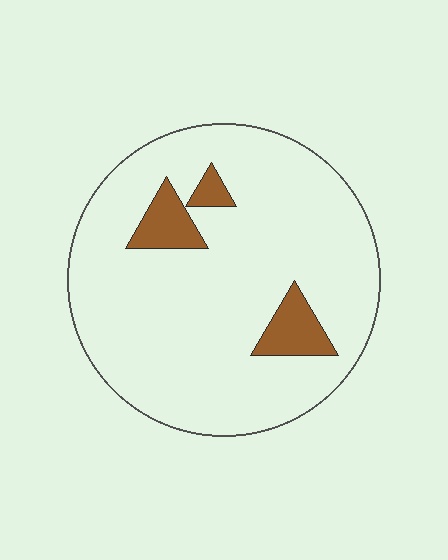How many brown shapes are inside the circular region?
3.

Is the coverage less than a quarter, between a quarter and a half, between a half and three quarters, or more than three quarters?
Less than a quarter.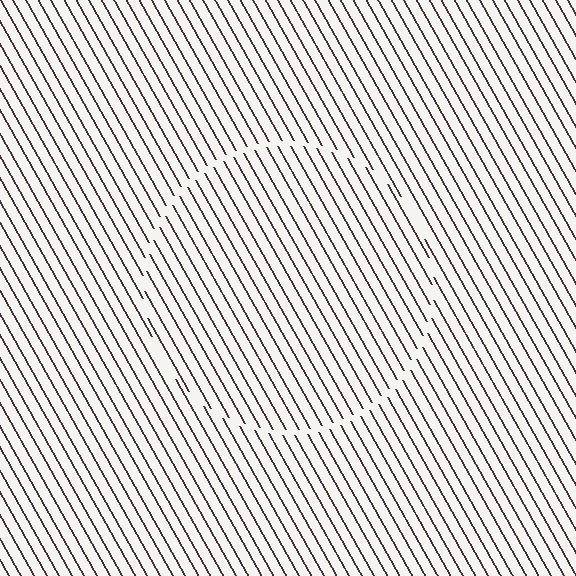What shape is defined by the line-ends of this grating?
An illusory circle. The interior of the shape contains the same grating, shifted by half a period — the contour is defined by the phase discontinuity where line-ends from the inner and outer gratings abut.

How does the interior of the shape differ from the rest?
The interior of the shape contains the same grating, shifted by half a period — the contour is defined by the phase discontinuity where line-ends from the inner and outer gratings abut.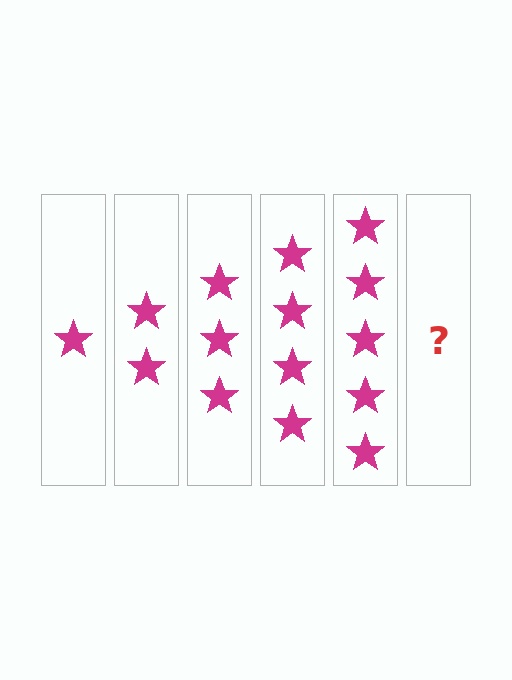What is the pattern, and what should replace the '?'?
The pattern is that each step adds one more star. The '?' should be 6 stars.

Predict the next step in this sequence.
The next step is 6 stars.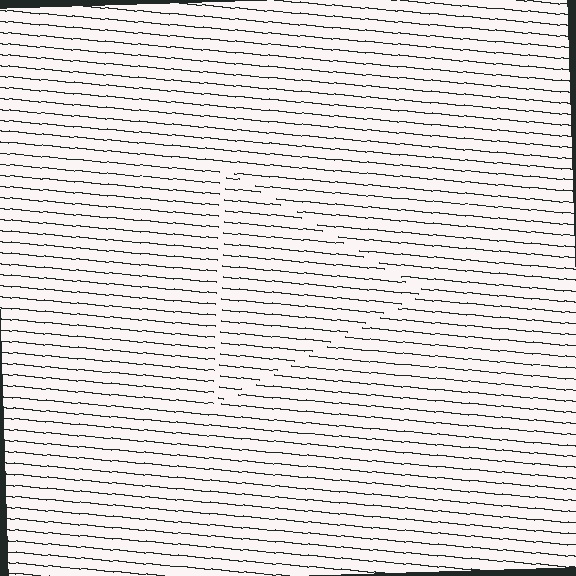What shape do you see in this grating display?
An illusory triangle. The interior of the shape contains the same grating, shifted by half a period — the contour is defined by the phase discontinuity where line-ends from the inner and outer gratings abut.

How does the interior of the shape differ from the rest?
The interior of the shape contains the same grating, shifted by half a period — the contour is defined by the phase discontinuity where line-ends from the inner and outer gratings abut.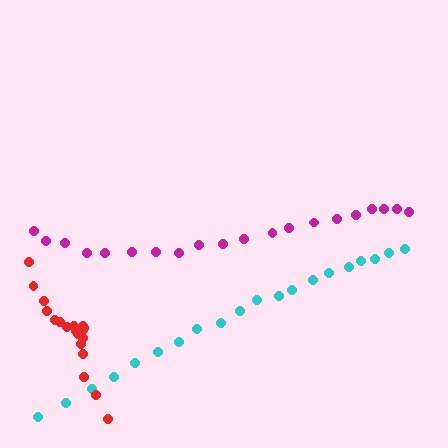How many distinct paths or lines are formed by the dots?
There are 3 distinct paths.